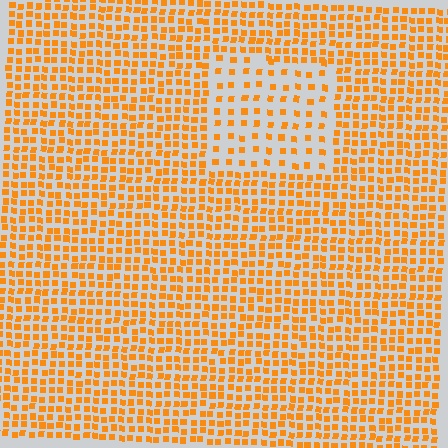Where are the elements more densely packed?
The elements are more densely packed outside the rectangle boundary.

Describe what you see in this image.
The image contains small orange elements arranged at two different densities. A rectangle-shaped region is visible where the elements are less densely packed than the surrounding area.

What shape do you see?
I see a rectangle.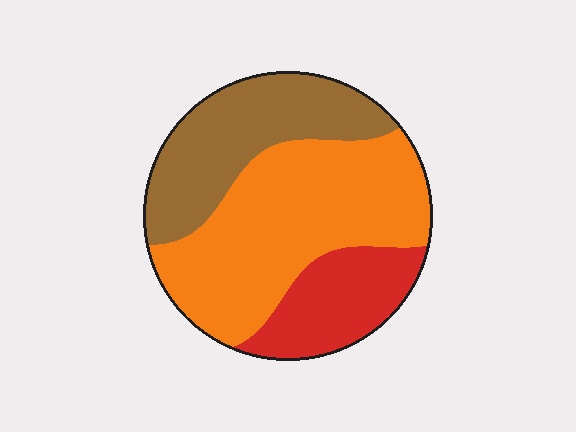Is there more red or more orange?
Orange.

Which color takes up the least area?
Red, at roughly 20%.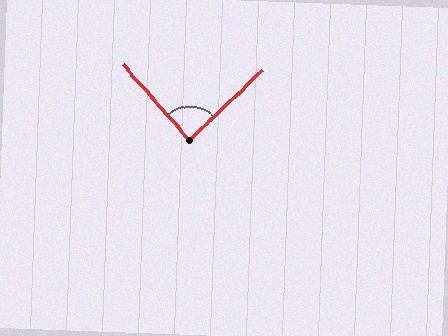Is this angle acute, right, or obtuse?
It is approximately a right angle.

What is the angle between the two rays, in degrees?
Approximately 87 degrees.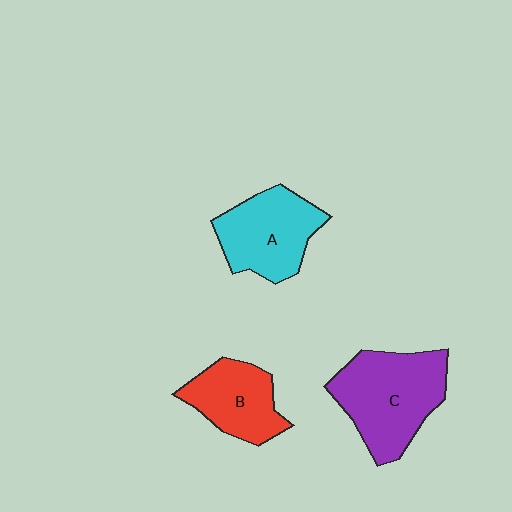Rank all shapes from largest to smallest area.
From largest to smallest: C (purple), A (cyan), B (red).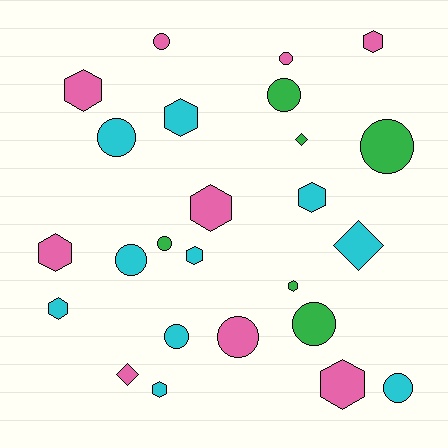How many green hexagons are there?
There is 1 green hexagon.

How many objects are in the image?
There are 25 objects.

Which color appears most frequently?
Cyan, with 10 objects.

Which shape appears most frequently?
Circle, with 11 objects.